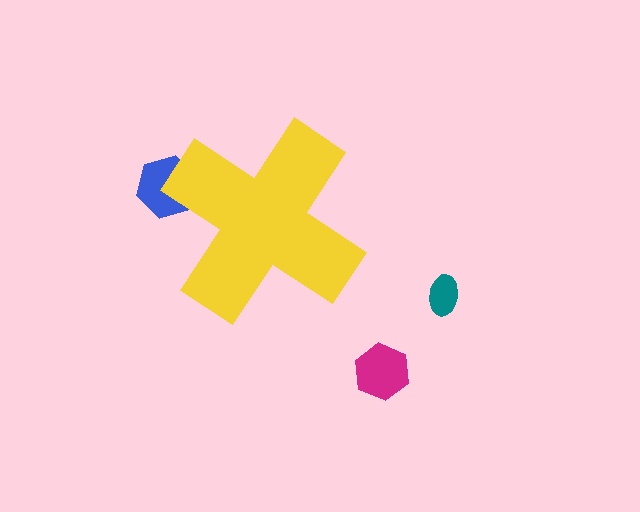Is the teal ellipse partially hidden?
No, the teal ellipse is fully visible.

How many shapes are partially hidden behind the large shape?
1 shape is partially hidden.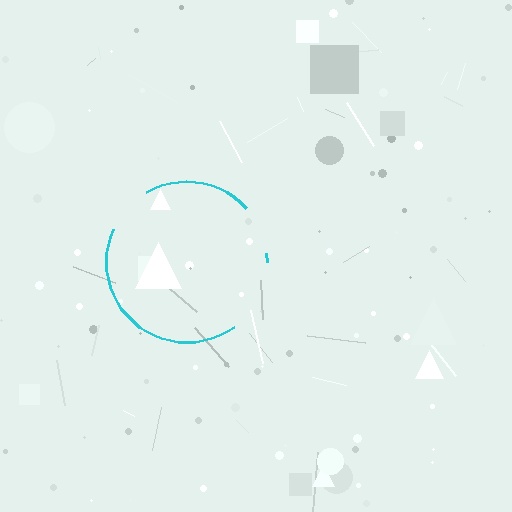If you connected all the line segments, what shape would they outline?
They would outline a circle.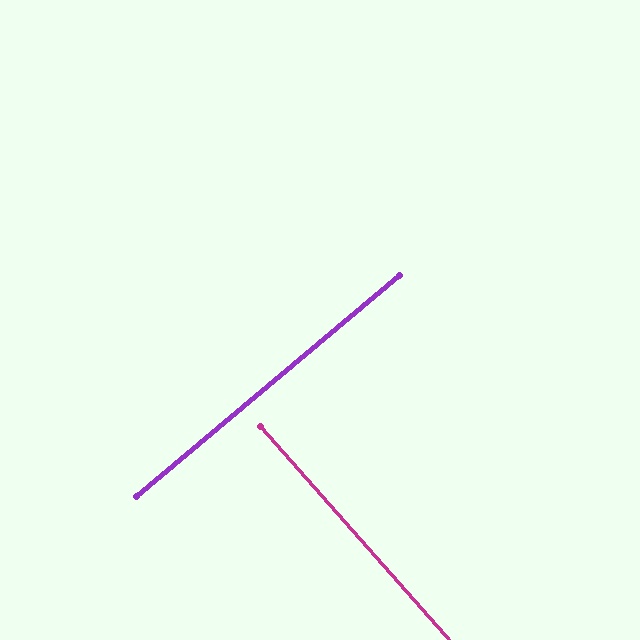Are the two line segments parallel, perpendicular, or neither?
Perpendicular — they meet at approximately 88°.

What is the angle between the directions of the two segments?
Approximately 88 degrees.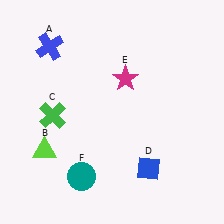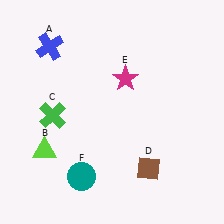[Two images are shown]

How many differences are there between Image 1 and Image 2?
There is 1 difference between the two images.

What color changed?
The diamond (D) changed from blue in Image 1 to brown in Image 2.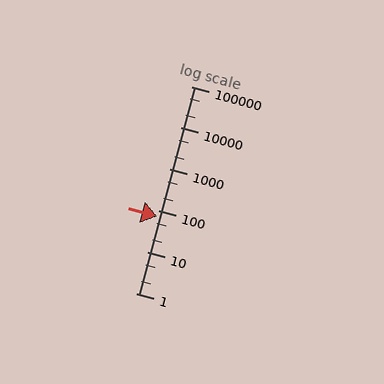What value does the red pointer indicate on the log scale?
The pointer indicates approximately 71.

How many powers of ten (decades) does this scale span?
The scale spans 5 decades, from 1 to 100000.